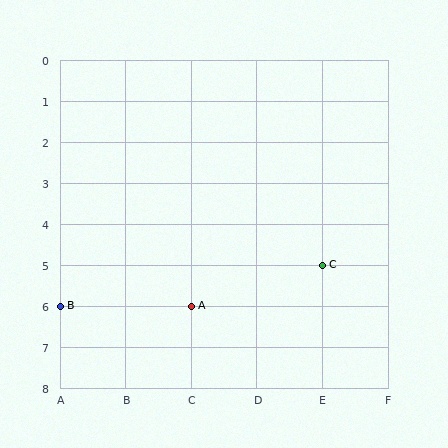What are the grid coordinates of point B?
Point B is at grid coordinates (A, 6).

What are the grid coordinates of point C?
Point C is at grid coordinates (E, 5).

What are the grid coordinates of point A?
Point A is at grid coordinates (C, 6).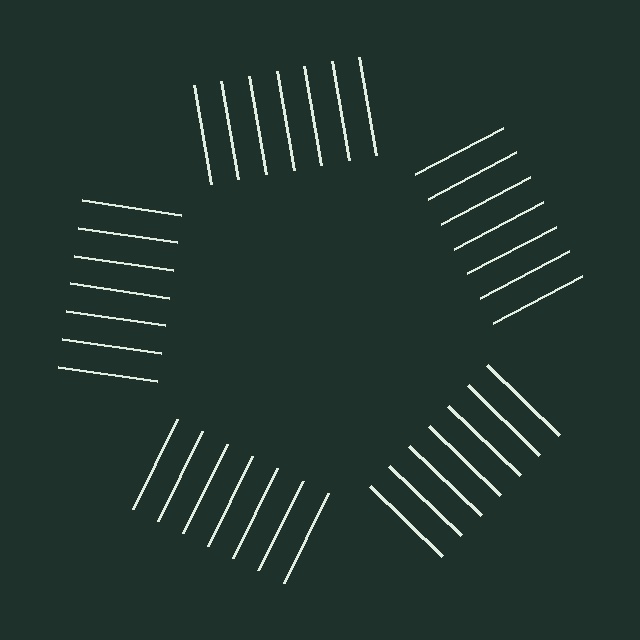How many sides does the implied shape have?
5 sides — the line-ends trace a pentagon.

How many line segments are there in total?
35 — 7 along each of the 5 edges.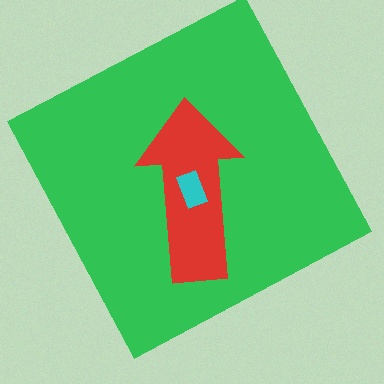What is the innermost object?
The cyan rectangle.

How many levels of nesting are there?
3.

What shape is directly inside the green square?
The red arrow.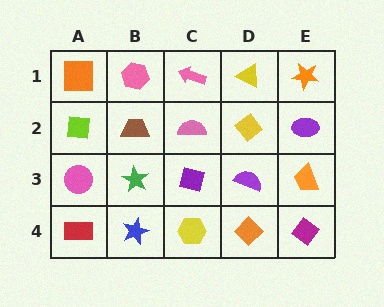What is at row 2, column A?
A lime square.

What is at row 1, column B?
A pink hexagon.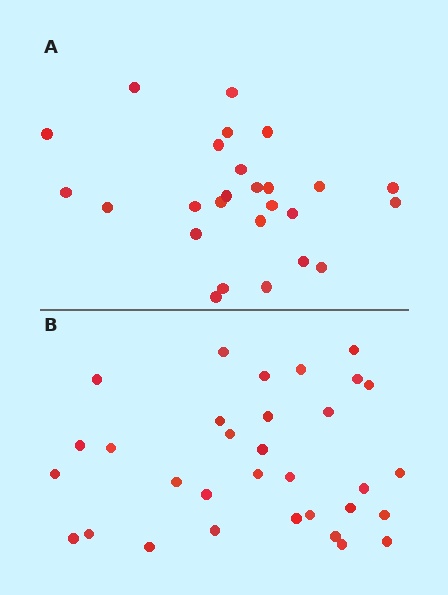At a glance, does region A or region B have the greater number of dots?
Region B (the bottom region) has more dots.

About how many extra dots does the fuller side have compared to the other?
Region B has about 6 more dots than region A.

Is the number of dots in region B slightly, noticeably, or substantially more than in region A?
Region B has only slightly more — the two regions are fairly close. The ratio is roughly 1.2 to 1.